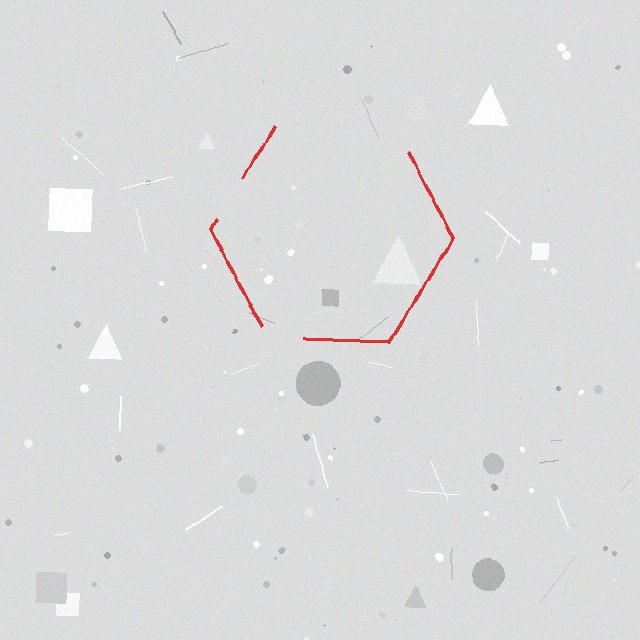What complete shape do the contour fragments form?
The contour fragments form a hexagon.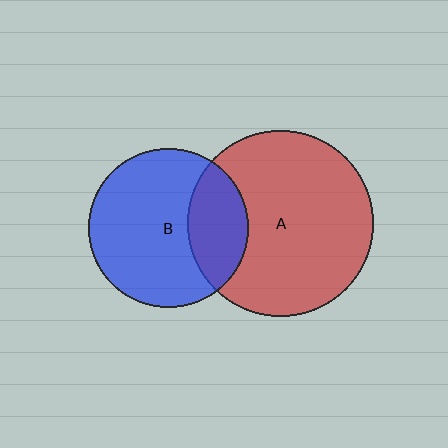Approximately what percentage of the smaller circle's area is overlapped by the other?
Approximately 25%.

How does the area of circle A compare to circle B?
Approximately 1.4 times.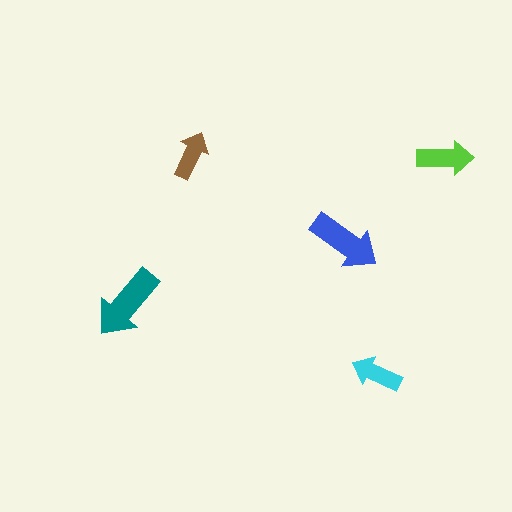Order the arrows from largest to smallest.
the teal one, the blue one, the lime one, the cyan one, the brown one.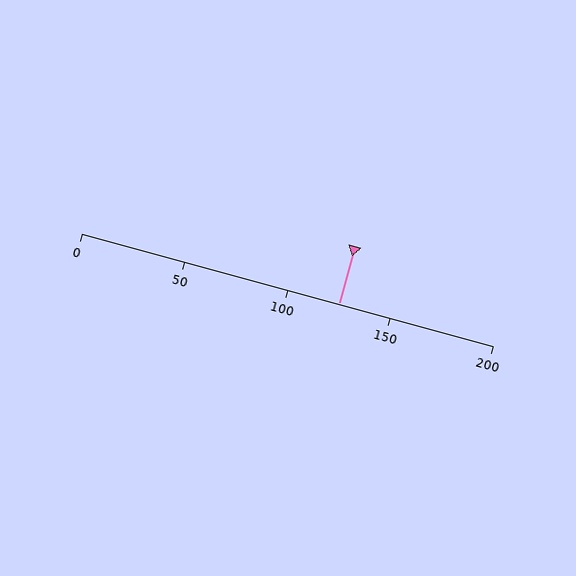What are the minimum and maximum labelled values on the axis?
The axis runs from 0 to 200.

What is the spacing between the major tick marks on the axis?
The major ticks are spaced 50 apart.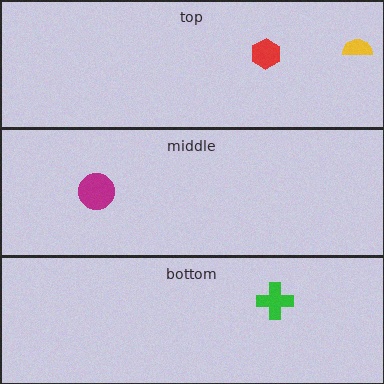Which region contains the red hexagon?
The top region.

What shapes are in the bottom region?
The green cross.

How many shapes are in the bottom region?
1.